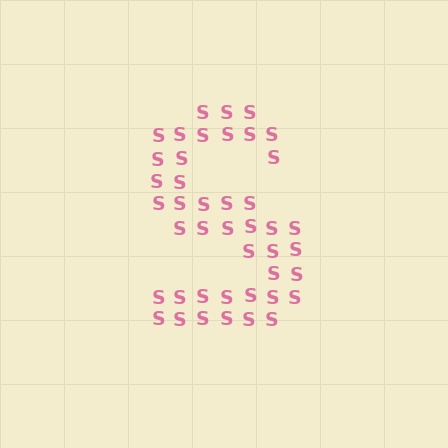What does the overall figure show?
The overall figure shows the letter S.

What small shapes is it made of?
It is made of small letter S's.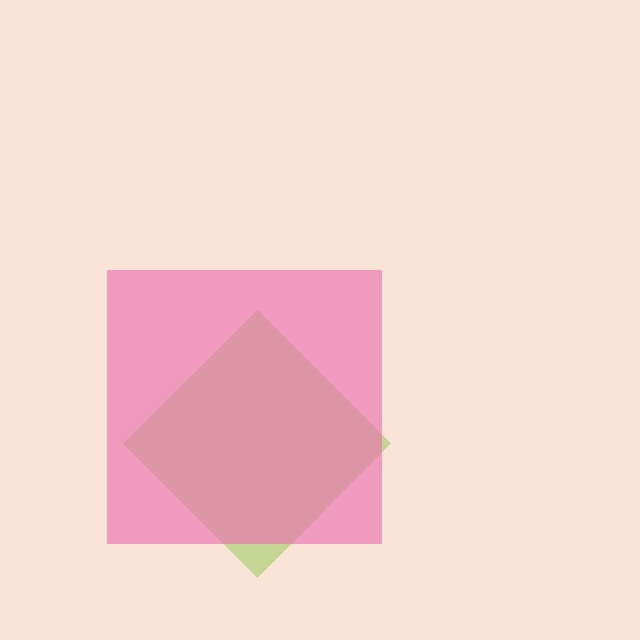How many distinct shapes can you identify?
There are 2 distinct shapes: a lime diamond, a pink square.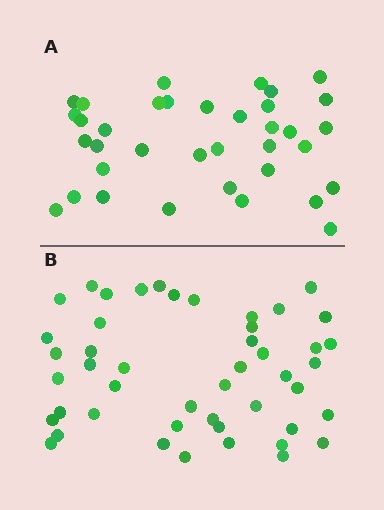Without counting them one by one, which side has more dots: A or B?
Region B (the bottom region) has more dots.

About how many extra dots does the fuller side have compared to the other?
Region B has roughly 12 or so more dots than region A.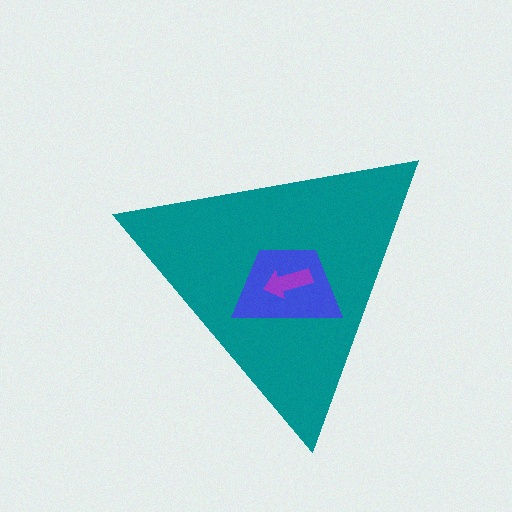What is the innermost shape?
The purple arrow.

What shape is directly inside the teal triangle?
The blue trapezoid.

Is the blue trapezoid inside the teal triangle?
Yes.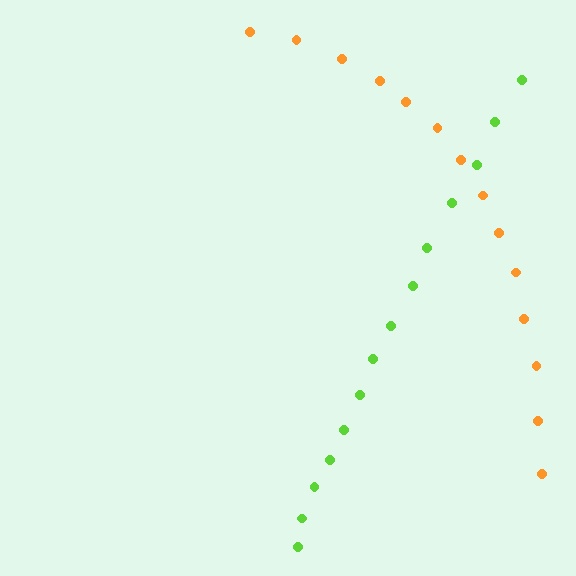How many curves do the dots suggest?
There are 2 distinct paths.